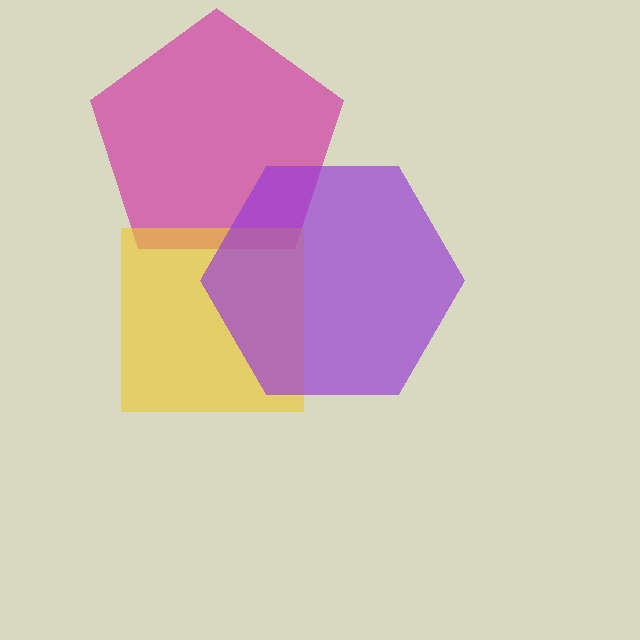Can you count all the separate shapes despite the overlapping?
Yes, there are 3 separate shapes.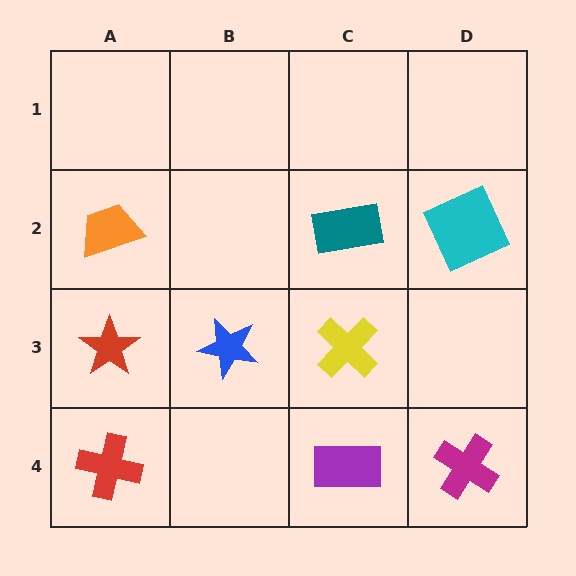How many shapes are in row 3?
3 shapes.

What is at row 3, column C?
A yellow cross.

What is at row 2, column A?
An orange trapezoid.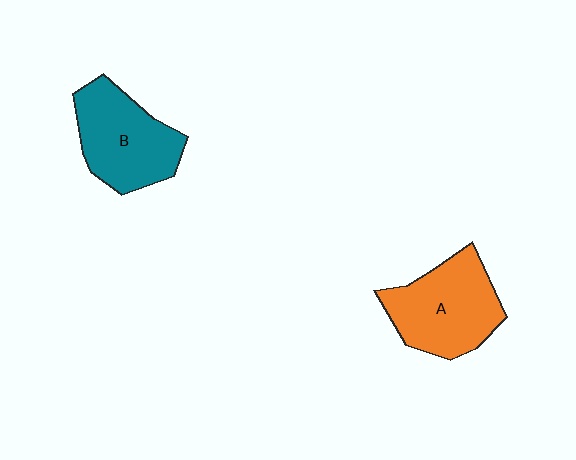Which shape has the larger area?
Shape A (orange).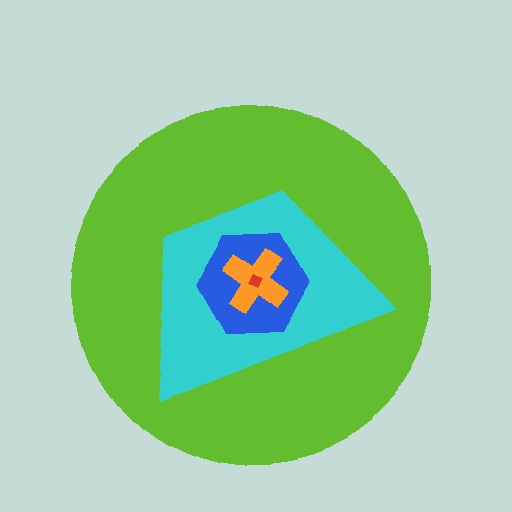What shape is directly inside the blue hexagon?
The orange cross.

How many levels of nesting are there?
5.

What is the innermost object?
The red diamond.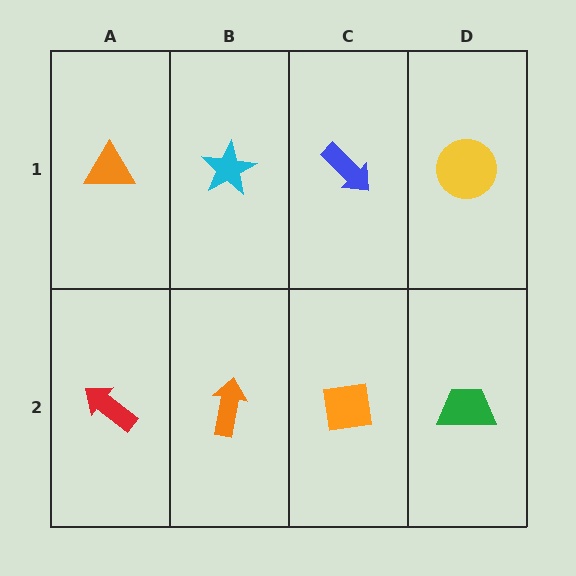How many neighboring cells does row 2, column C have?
3.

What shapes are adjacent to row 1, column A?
A red arrow (row 2, column A), a cyan star (row 1, column B).